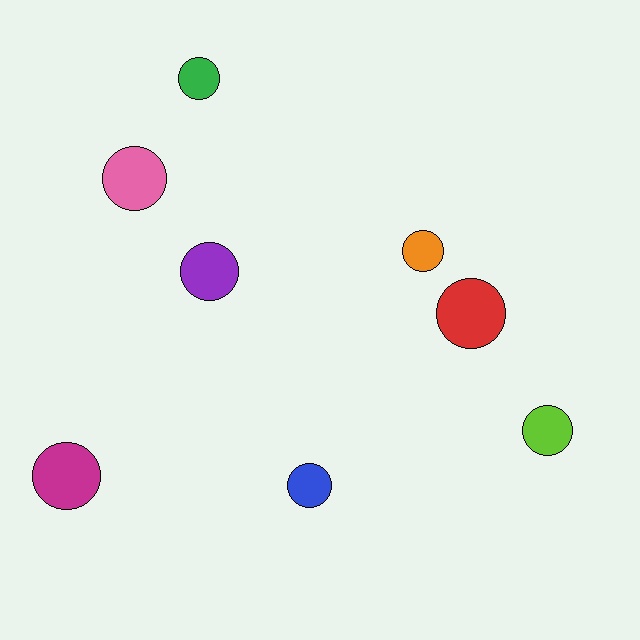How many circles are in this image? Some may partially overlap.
There are 8 circles.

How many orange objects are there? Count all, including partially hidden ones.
There is 1 orange object.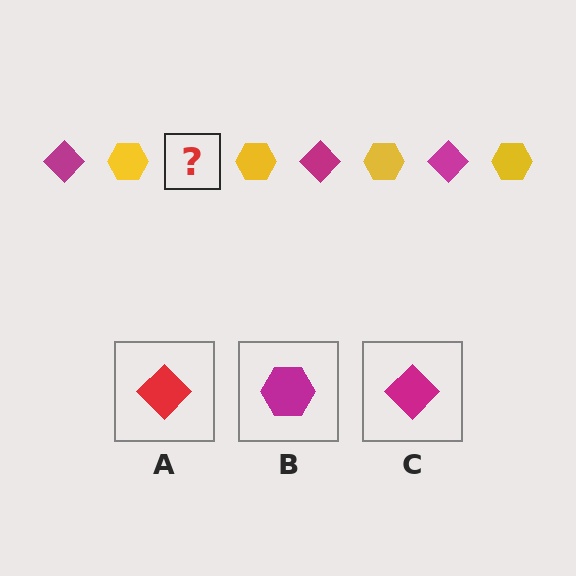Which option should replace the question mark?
Option C.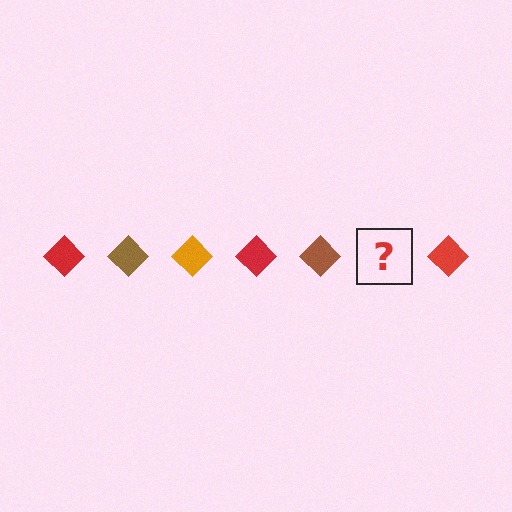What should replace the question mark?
The question mark should be replaced with an orange diamond.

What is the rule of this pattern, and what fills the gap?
The rule is that the pattern cycles through red, brown, orange diamonds. The gap should be filled with an orange diamond.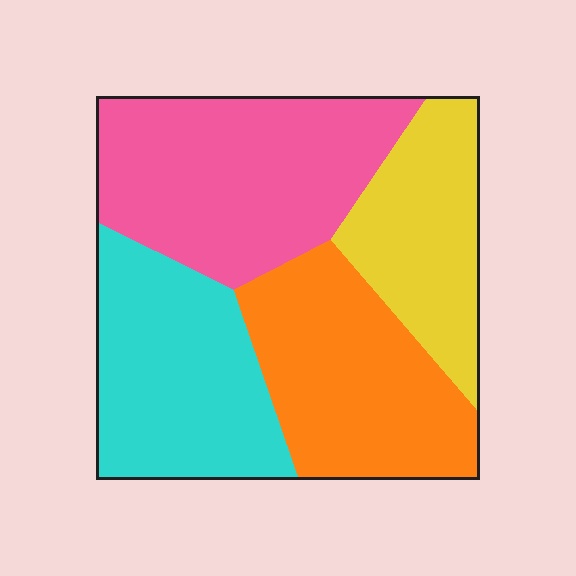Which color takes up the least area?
Yellow, at roughly 20%.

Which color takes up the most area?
Pink, at roughly 30%.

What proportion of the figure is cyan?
Cyan covers about 25% of the figure.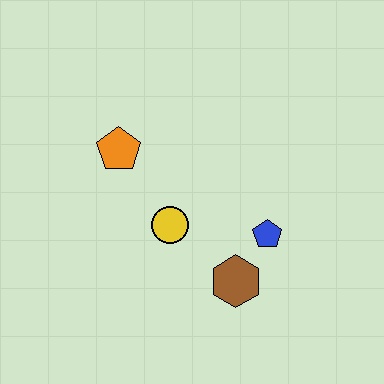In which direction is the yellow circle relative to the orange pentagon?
The yellow circle is below the orange pentagon.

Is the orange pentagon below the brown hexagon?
No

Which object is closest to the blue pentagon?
The brown hexagon is closest to the blue pentagon.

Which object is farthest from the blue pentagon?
The orange pentagon is farthest from the blue pentagon.